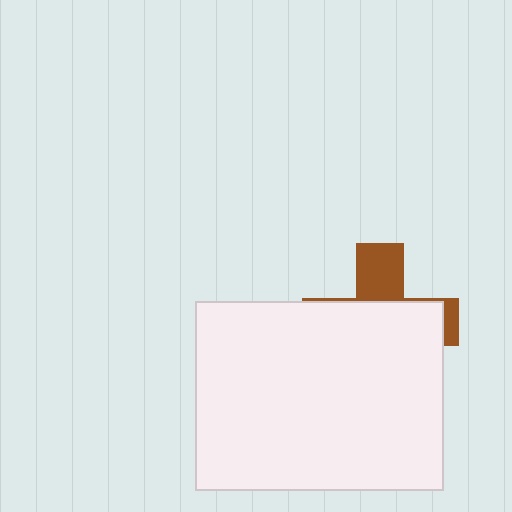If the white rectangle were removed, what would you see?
You would see the complete brown cross.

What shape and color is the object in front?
The object in front is a white rectangle.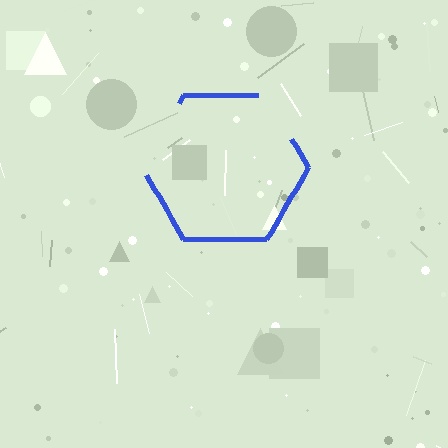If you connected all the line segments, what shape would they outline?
They would outline a hexagon.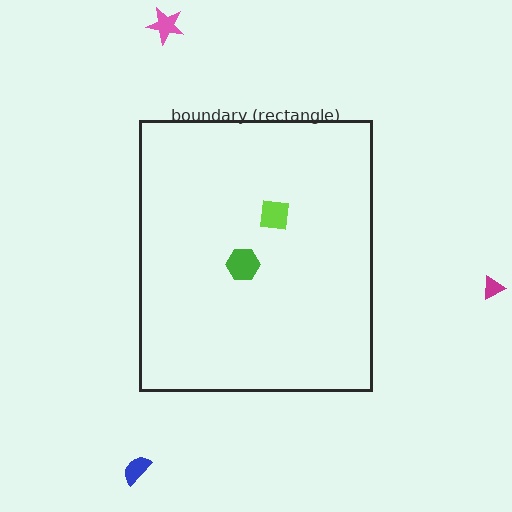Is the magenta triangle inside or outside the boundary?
Outside.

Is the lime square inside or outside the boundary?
Inside.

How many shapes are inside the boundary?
2 inside, 3 outside.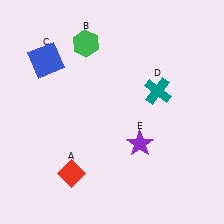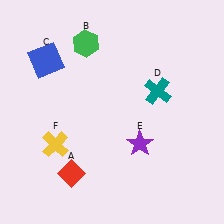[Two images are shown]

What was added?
A yellow cross (F) was added in Image 2.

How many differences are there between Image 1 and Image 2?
There is 1 difference between the two images.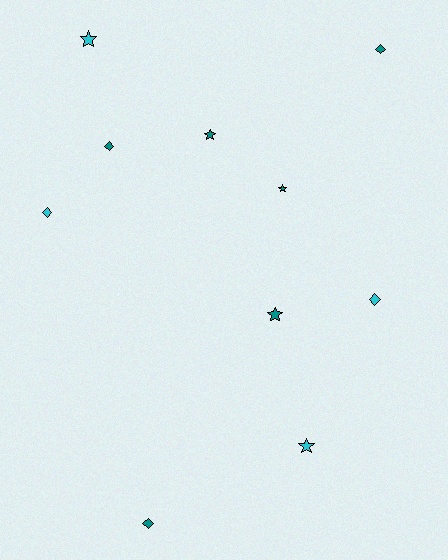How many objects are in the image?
There are 10 objects.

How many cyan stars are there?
There are 2 cyan stars.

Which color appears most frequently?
Teal, with 6 objects.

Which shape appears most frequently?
Star, with 5 objects.